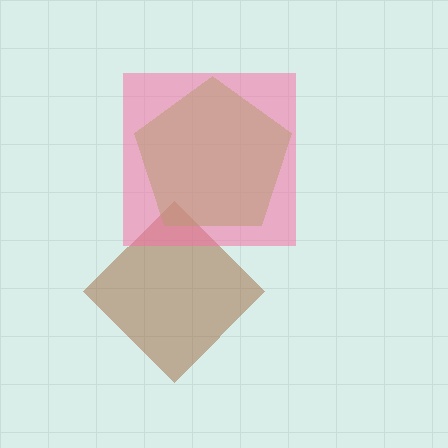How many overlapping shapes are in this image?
There are 3 overlapping shapes in the image.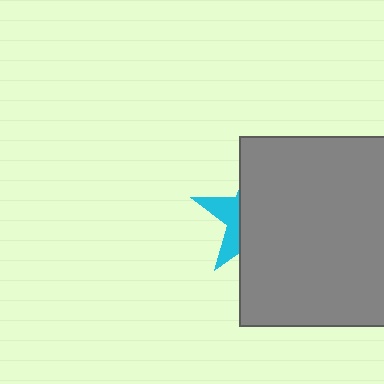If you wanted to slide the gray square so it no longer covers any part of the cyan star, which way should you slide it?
Slide it right — that is the most direct way to separate the two shapes.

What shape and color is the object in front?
The object in front is a gray square.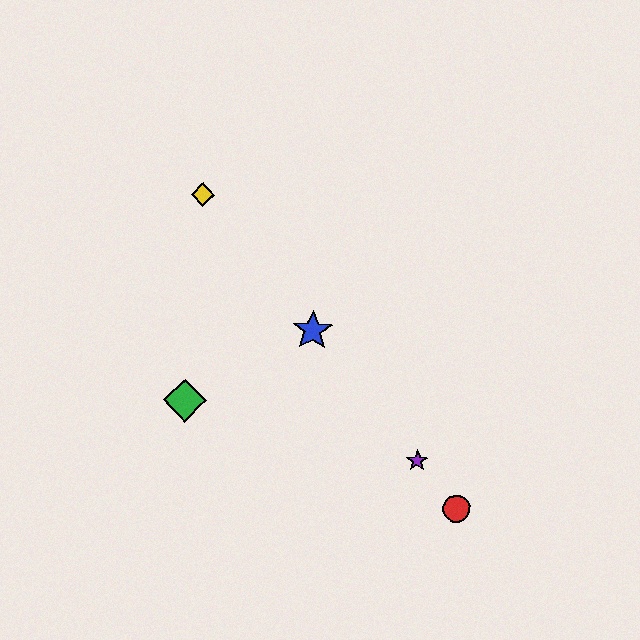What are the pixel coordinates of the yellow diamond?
The yellow diamond is at (203, 194).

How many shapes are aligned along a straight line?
4 shapes (the red circle, the blue star, the yellow diamond, the purple star) are aligned along a straight line.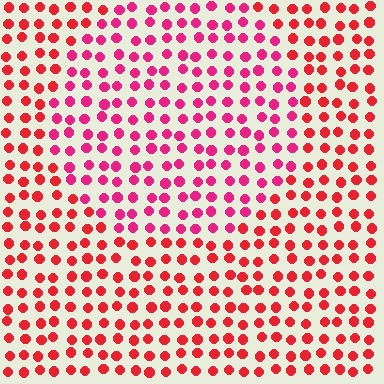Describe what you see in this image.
The image is filled with small red elements in a uniform arrangement. A circle-shaped region is visible where the elements are tinted to a slightly different hue, forming a subtle color boundary.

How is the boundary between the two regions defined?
The boundary is defined purely by a slight shift in hue (about 26 degrees). Spacing, size, and orientation are identical on both sides.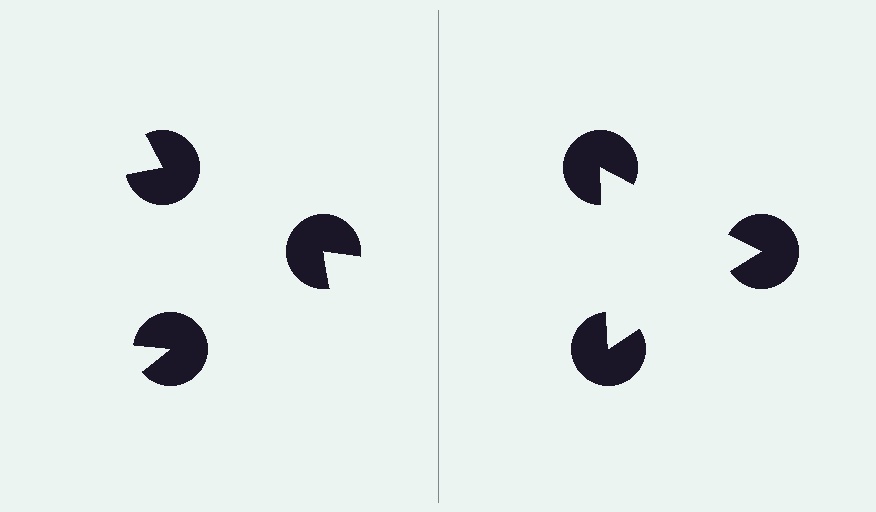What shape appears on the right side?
An illusory triangle.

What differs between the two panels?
The pac-man discs are positioned identically on both sides; only the wedge orientations differ. On the right they align to a triangle; on the left they are misaligned.